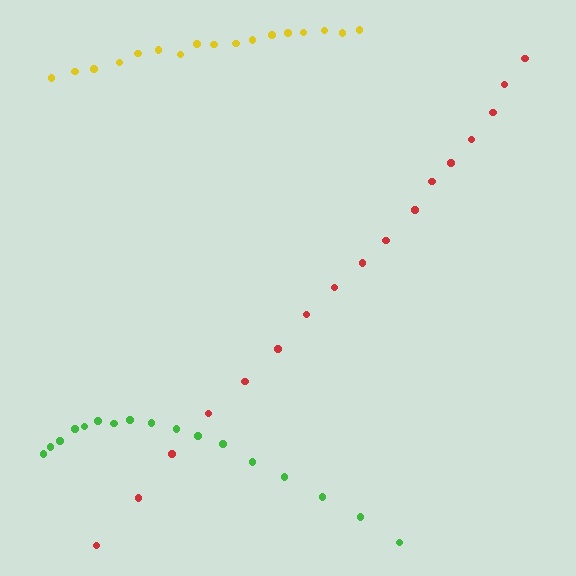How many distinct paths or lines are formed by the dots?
There are 3 distinct paths.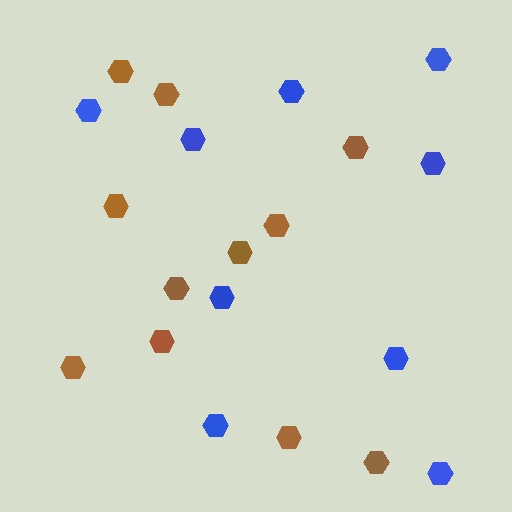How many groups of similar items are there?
There are 2 groups: one group of blue hexagons (9) and one group of brown hexagons (11).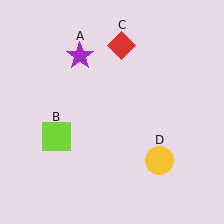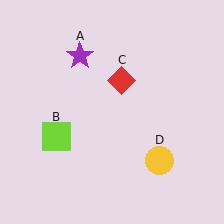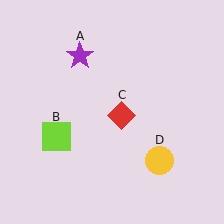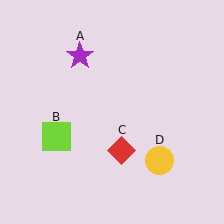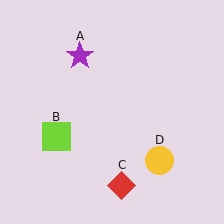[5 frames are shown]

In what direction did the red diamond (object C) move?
The red diamond (object C) moved down.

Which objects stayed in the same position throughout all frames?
Purple star (object A) and lime square (object B) and yellow circle (object D) remained stationary.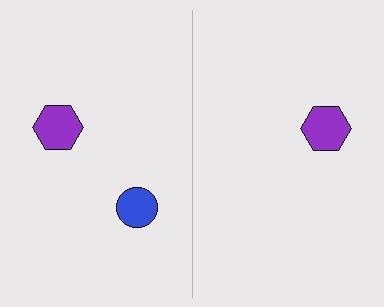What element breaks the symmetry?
A blue circle is missing from the right side.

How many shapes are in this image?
There are 3 shapes in this image.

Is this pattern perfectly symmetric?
No, the pattern is not perfectly symmetric. A blue circle is missing from the right side.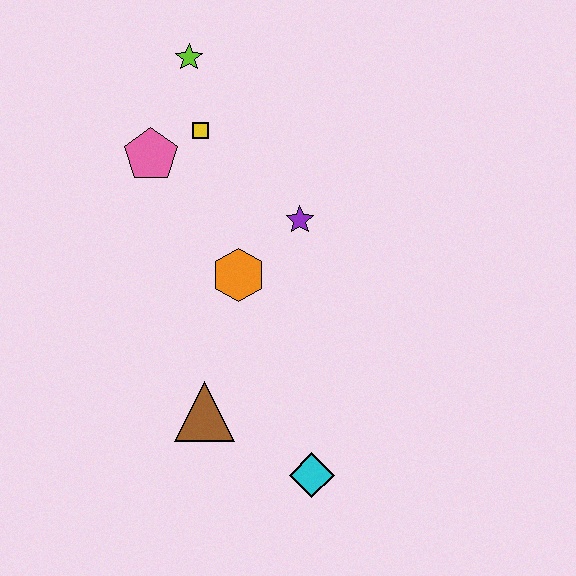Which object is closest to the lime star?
The yellow square is closest to the lime star.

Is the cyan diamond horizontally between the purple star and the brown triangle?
No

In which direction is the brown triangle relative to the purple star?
The brown triangle is below the purple star.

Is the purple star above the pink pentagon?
No